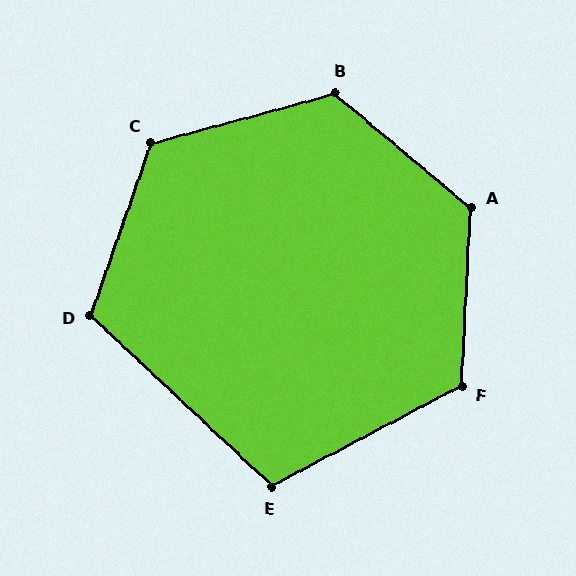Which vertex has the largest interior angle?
A, at approximately 127 degrees.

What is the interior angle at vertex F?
Approximately 121 degrees (obtuse).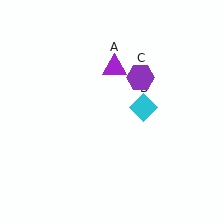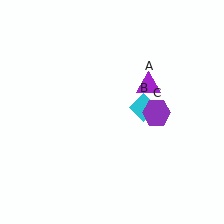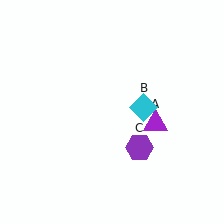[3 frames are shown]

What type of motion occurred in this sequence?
The purple triangle (object A), purple hexagon (object C) rotated clockwise around the center of the scene.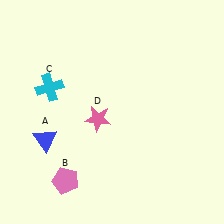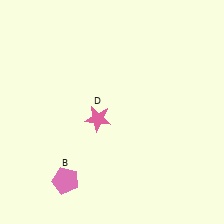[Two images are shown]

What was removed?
The blue triangle (A), the cyan cross (C) were removed in Image 2.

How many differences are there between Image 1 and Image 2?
There are 2 differences between the two images.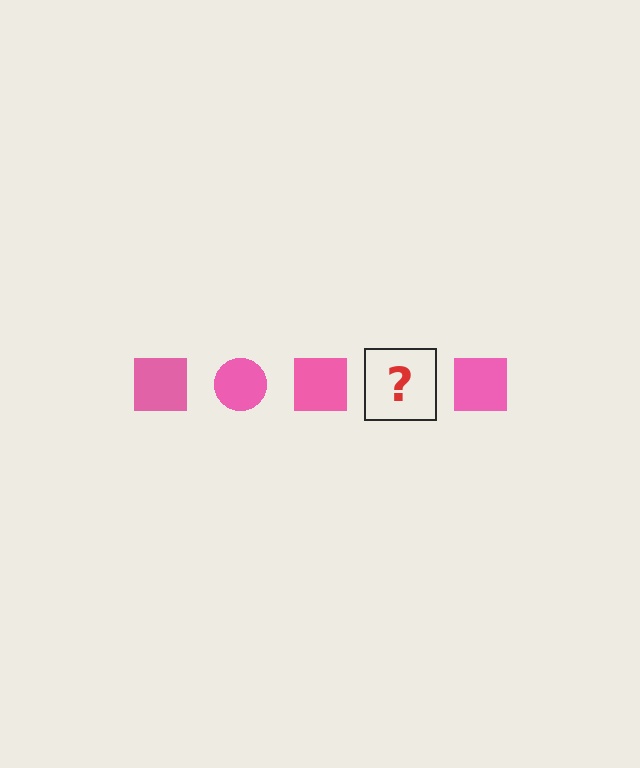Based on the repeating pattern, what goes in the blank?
The blank should be a pink circle.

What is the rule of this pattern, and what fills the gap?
The rule is that the pattern cycles through square, circle shapes in pink. The gap should be filled with a pink circle.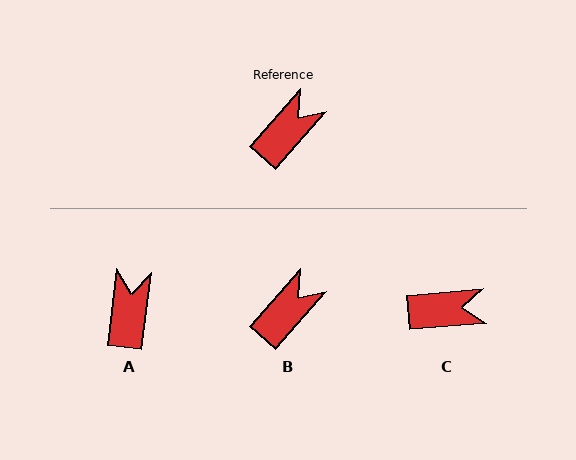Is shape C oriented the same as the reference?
No, it is off by about 44 degrees.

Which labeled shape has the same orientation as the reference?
B.